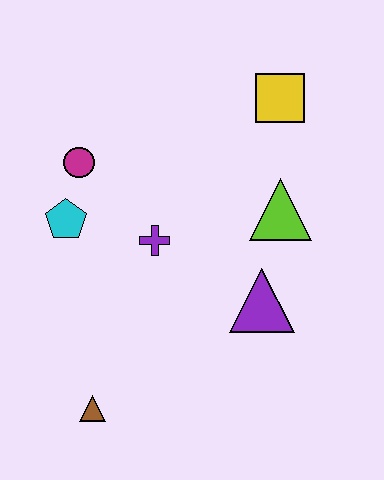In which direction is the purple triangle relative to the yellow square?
The purple triangle is below the yellow square.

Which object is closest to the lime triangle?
The purple triangle is closest to the lime triangle.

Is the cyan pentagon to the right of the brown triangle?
No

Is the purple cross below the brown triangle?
No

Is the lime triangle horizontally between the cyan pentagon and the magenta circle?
No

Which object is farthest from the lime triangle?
The brown triangle is farthest from the lime triangle.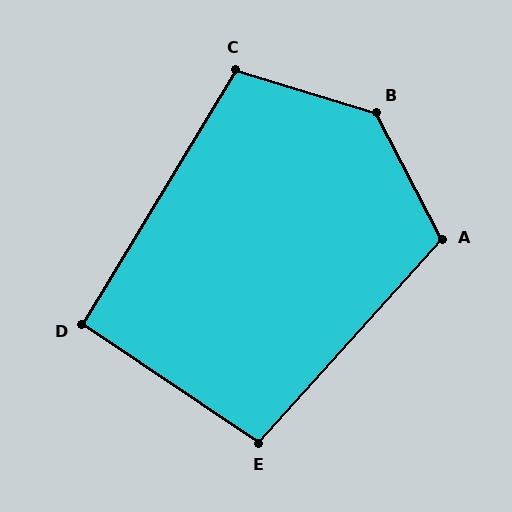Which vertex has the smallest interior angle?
D, at approximately 93 degrees.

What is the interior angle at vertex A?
Approximately 110 degrees (obtuse).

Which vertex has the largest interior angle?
B, at approximately 134 degrees.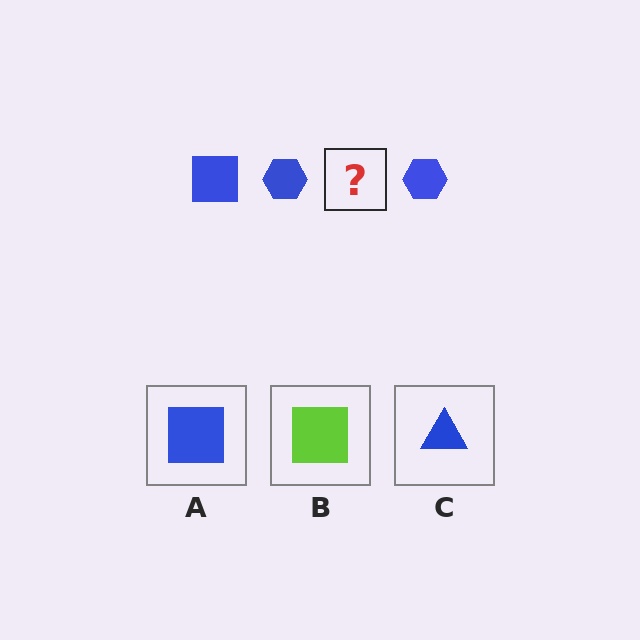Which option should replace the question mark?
Option A.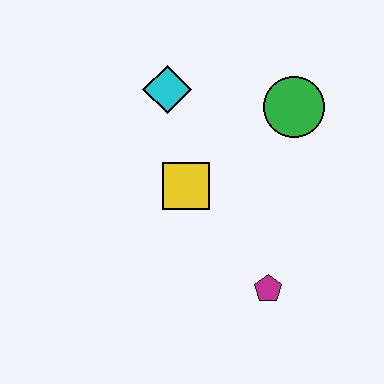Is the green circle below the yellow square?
No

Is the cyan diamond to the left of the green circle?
Yes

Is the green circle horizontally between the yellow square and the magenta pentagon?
No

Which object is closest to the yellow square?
The cyan diamond is closest to the yellow square.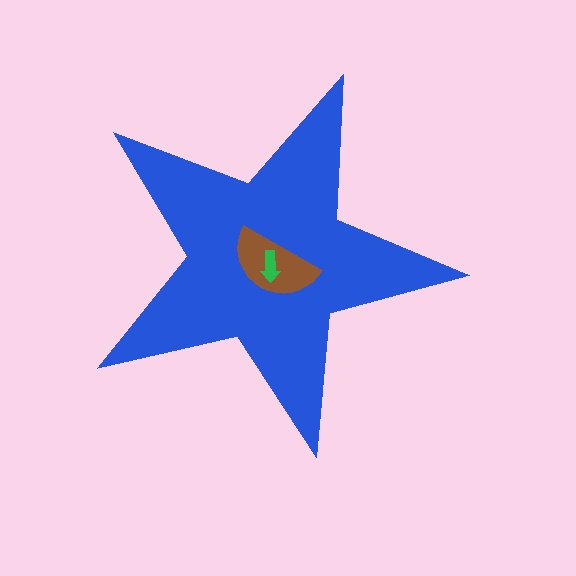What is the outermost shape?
The blue star.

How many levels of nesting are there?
3.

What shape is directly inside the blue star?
The brown semicircle.